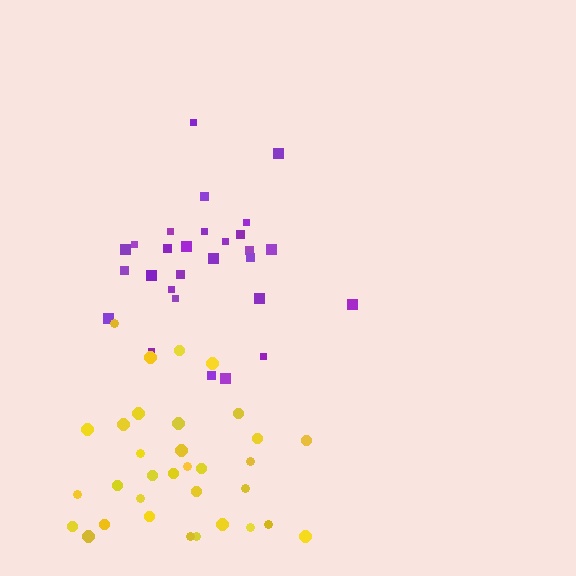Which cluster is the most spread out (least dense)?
Yellow.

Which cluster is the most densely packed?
Purple.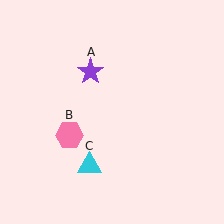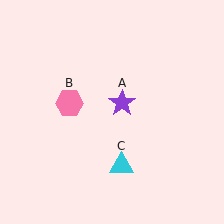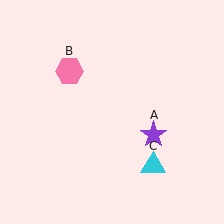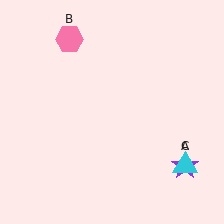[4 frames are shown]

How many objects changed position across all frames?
3 objects changed position: purple star (object A), pink hexagon (object B), cyan triangle (object C).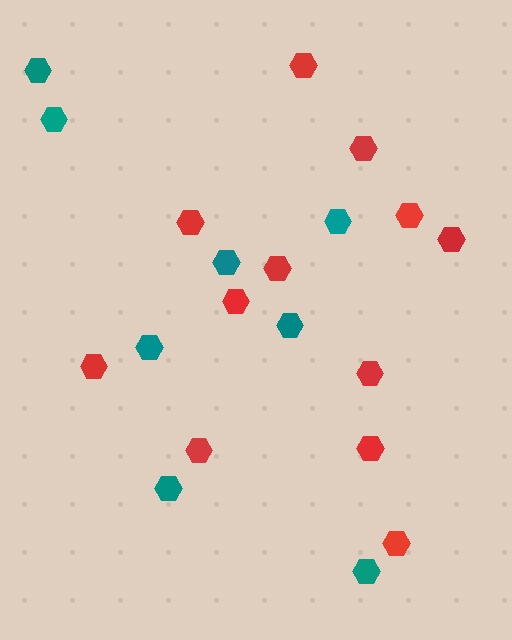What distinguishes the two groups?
There are 2 groups: one group of teal hexagons (8) and one group of red hexagons (12).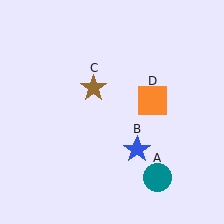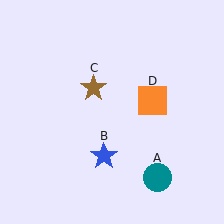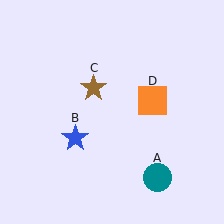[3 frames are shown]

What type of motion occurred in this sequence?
The blue star (object B) rotated clockwise around the center of the scene.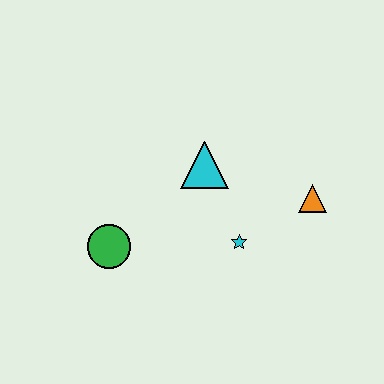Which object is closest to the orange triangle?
The cyan star is closest to the orange triangle.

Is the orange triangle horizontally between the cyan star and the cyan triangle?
No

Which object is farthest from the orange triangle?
The green circle is farthest from the orange triangle.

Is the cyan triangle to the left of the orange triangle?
Yes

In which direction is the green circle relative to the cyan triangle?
The green circle is to the left of the cyan triangle.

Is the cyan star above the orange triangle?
No